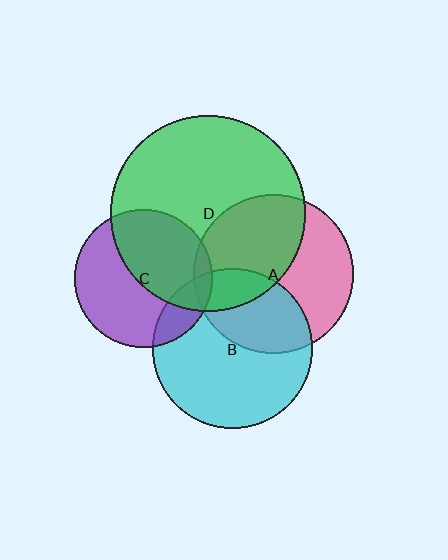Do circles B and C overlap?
Yes.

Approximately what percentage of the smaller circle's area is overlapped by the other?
Approximately 15%.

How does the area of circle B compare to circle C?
Approximately 1.4 times.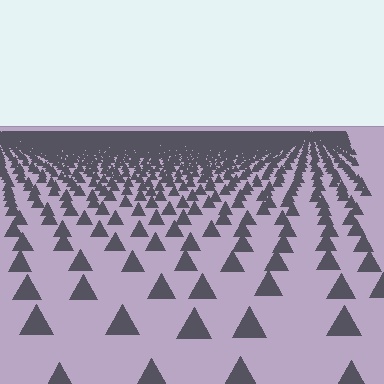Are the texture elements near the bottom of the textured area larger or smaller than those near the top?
Larger. Near the bottom, elements are closer to the viewer and appear at a bigger on-screen size.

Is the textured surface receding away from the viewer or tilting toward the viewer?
The surface is receding away from the viewer. Texture elements get smaller and denser toward the top.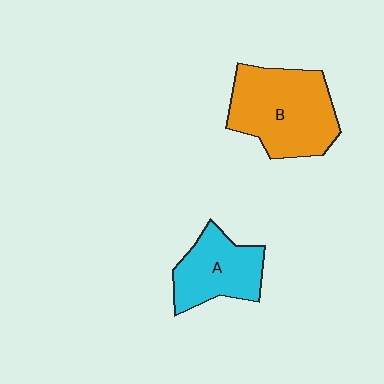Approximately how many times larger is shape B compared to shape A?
Approximately 1.5 times.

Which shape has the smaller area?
Shape A (cyan).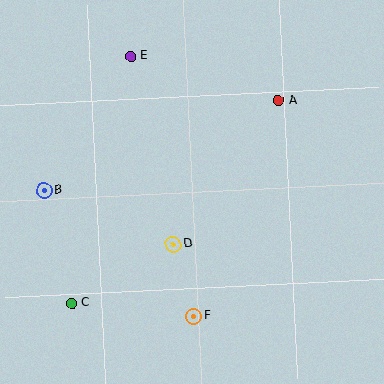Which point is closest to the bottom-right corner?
Point F is closest to the bottom-right corner.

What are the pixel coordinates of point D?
Point D is at (173, 244).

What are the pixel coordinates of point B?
Point B is at (44, 190).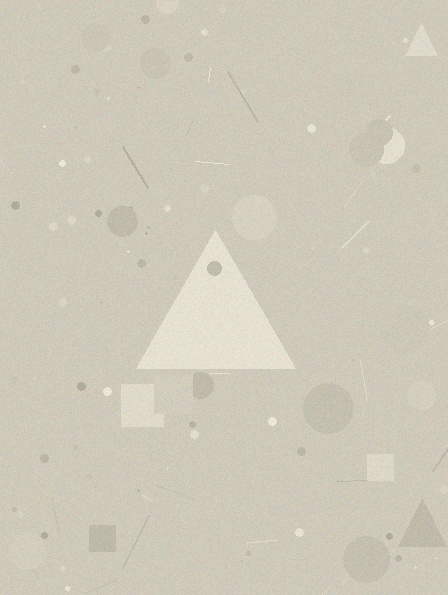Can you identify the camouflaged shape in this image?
The camouflaged shape is a triangle.